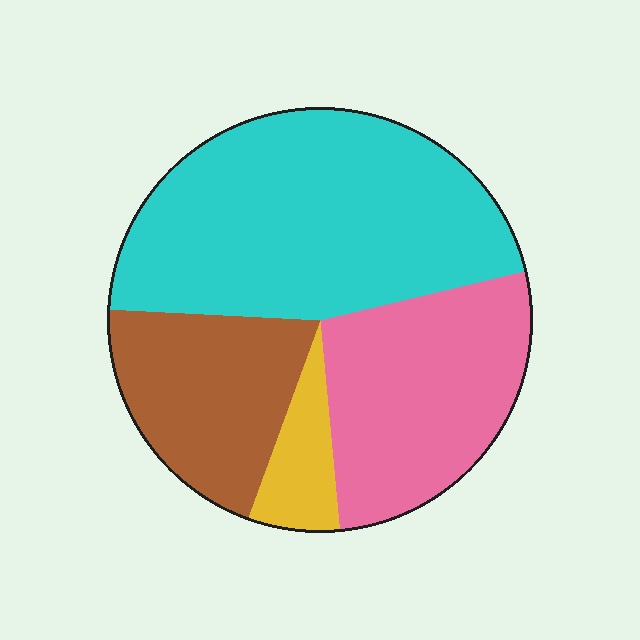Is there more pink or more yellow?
Pink.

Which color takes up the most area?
Cyan, at roughly 45%.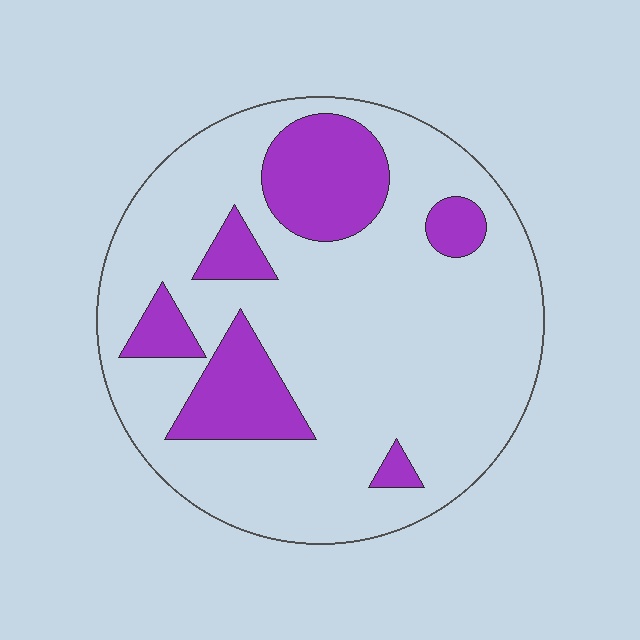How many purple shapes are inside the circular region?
6.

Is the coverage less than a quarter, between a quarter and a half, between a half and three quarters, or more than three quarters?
Less than a quarter.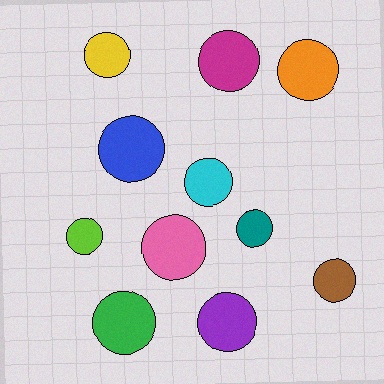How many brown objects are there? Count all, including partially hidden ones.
There is 1 brown object.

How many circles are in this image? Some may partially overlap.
There are 11 circles.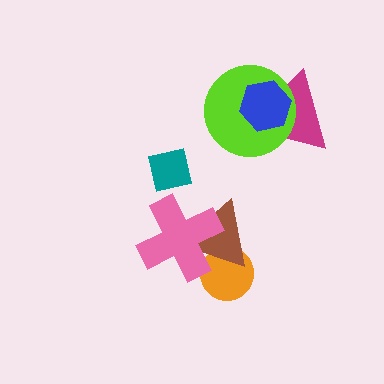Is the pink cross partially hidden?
No, no other shape covers it.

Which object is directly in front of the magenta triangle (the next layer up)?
The lime circle is directly in front of the magenta triangle.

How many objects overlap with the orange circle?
2 objects overlap with the orange circle.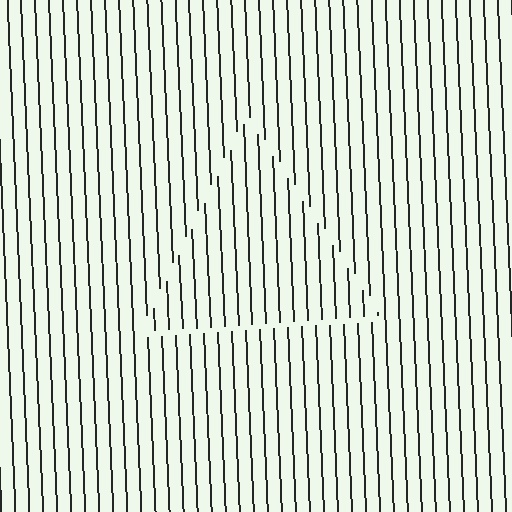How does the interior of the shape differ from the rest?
The interior of the shape contains the same grating, shifted by half a period — the contour is defined by the phase discontinuity where line-ends from the inner and outer gratings abut.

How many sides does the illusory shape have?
3 sides — the line-ends trace a triangle.